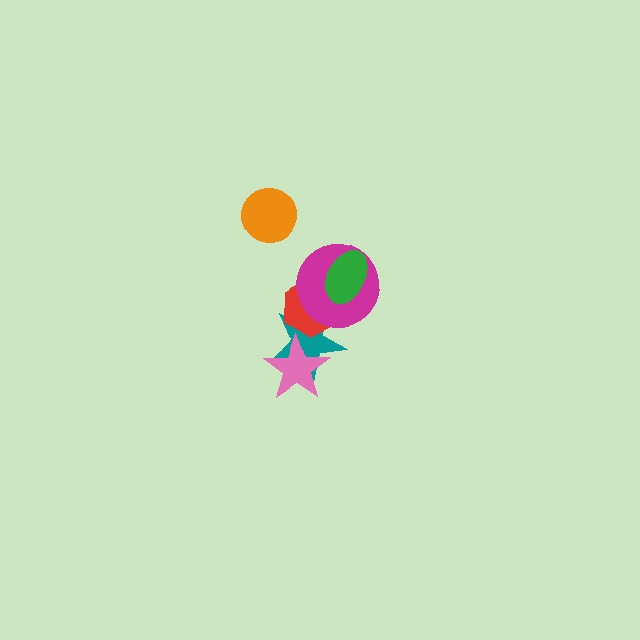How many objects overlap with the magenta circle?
3 objects overlap with the magenta circle.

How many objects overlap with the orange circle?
0 objects overlap with the orange circle.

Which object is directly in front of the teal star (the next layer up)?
The red hexagon is directly in front of the teal star.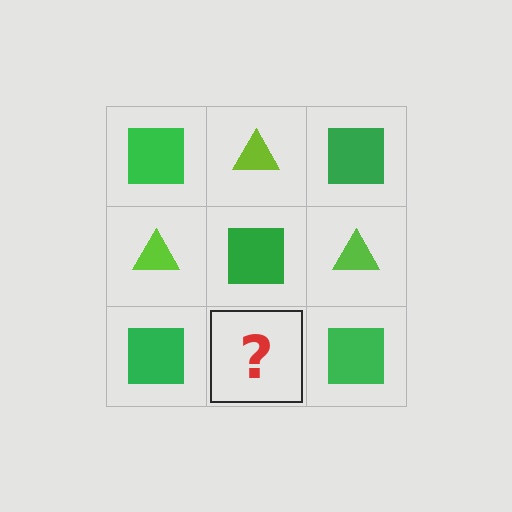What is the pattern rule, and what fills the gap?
The rule is that it alternates green square and lime triangle in a checkerboard pattern. The gap should be filled with a lime triangle.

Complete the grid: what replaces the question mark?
The question mark should be replaced with a lime triangle.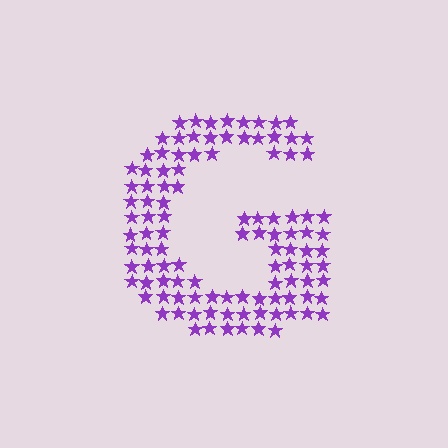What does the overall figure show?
The overall figure shows the letter G.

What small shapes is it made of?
It is made of small stars.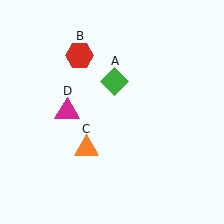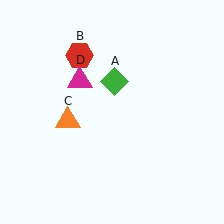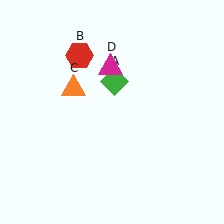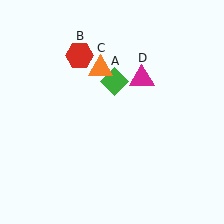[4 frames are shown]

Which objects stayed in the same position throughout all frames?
Green diamond (object A) and red hexagon (object B) remained stationary.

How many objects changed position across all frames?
2 objects changed position: orange triangle (object C), magenta triangle (object D).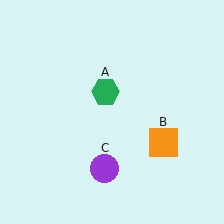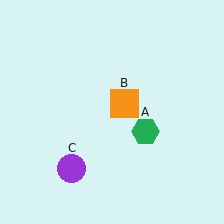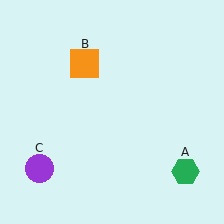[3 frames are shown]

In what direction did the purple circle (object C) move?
The purple circle (object C) moved left.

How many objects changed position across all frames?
3 objects changed position: green hexagon (object A), orange square (object B), purple circle (object C).